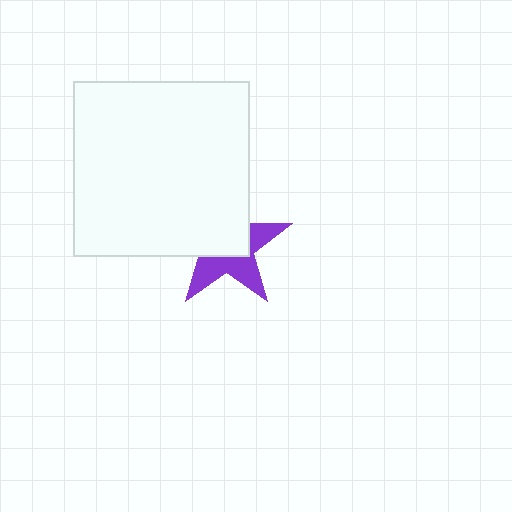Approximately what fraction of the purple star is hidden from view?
Roughly 55% of the purple star is hidden behind the white square.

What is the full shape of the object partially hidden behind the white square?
The partially hidden object is a purple star.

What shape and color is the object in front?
The object in front is a white square.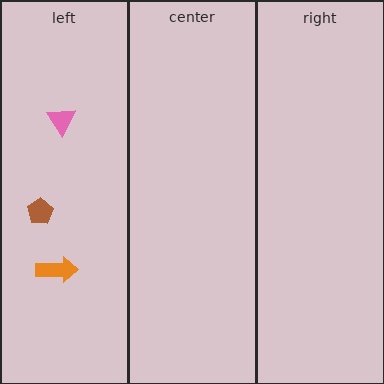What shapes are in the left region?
The orange arrow, the brown pentagon, the pink triangle.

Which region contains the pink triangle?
The left region.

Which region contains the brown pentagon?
The left region.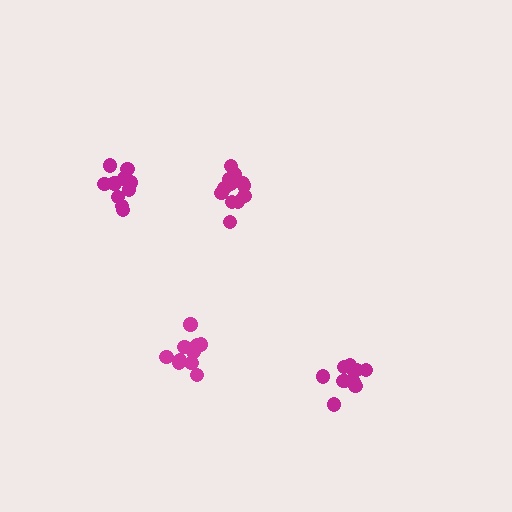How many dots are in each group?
Group 1: 12 dots, Group 2: 11 dots, Group 3: 12 dots, Group 4: 12 dots (47 total).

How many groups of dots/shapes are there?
There are 4 groups.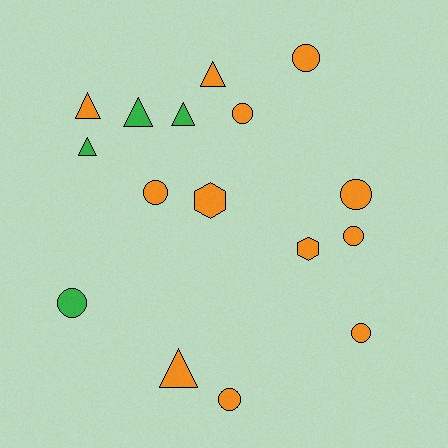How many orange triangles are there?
There are 3 orange triangles.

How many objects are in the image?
There are 16 objects.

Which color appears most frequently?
Orange, with 12 objects.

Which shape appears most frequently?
Circle, with 8 objects.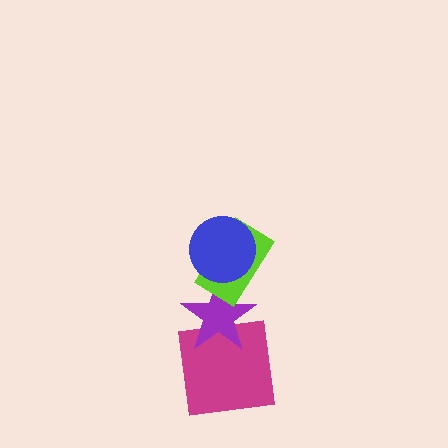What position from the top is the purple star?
The purple star is 3rd from the top.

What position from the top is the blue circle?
The blue circle is 1st from the top.